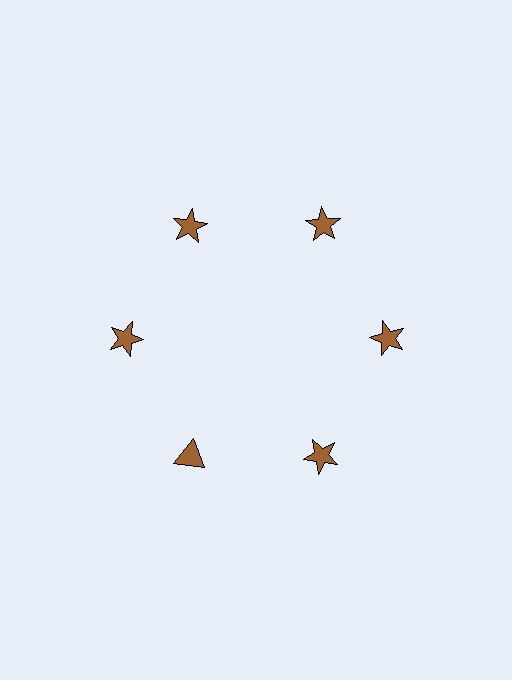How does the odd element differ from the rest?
It has a different shape: triangle instead of star.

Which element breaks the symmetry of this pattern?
The brown triangle at roughly the 7 o'clock position breaks the symmetry. All other shapes are brown stars.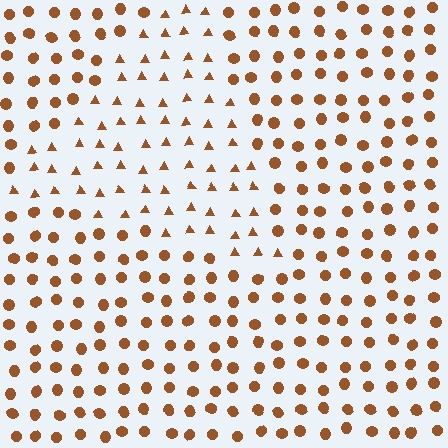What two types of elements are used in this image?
The image uses triangles inside the triangle region and circles outside it.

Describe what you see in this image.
The image is filled with small brown elements arranged in a uniform grid. A triangle-shaped region contains triangles, while the surrounding area contains circles. The boundary is defined purely by the change in element shape.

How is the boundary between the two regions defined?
The boundary is defined by a change in element shape: triangles inside vs. circles outside. All elements share the same color and spacing.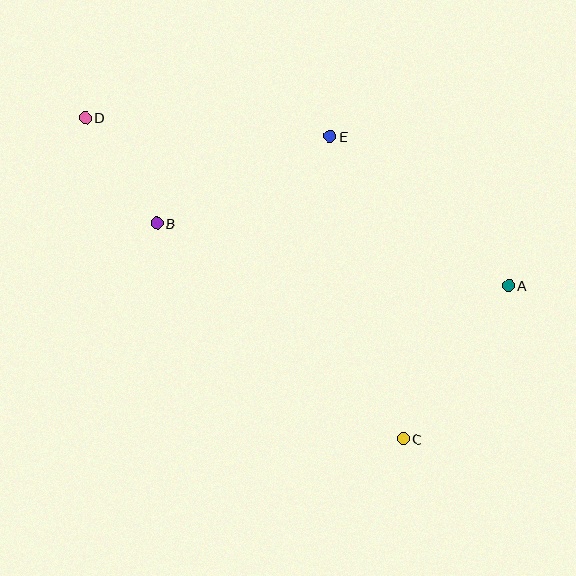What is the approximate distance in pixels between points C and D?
The distance between C and D is approximately 451 pixels.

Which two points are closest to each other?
Points B and D are closest to each other.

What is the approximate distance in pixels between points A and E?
The distance between A and E is approximately 233 pixels.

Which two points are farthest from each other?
Points A and D are farthest from each other.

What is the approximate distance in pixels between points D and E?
The distance between D and E is approximately 245 pixels.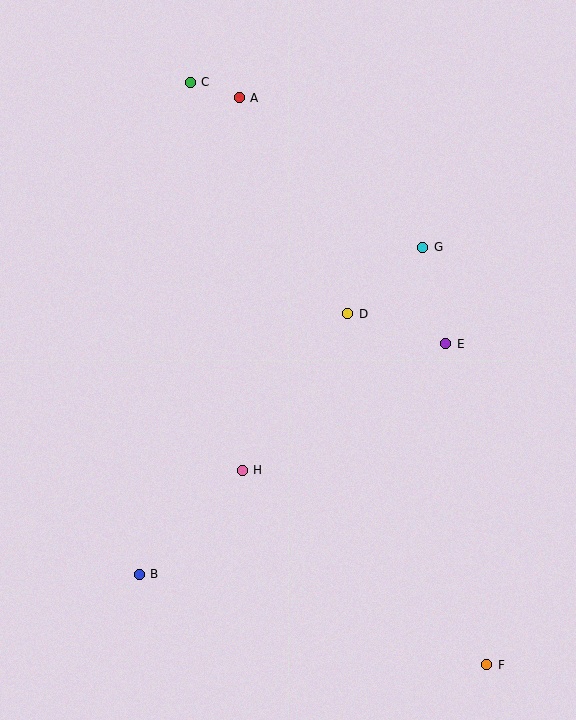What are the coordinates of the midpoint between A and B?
The midpoint between A and B is at (189, 336).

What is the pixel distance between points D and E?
The distance between D and E is 103 pixels.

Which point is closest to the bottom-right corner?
Point F is closest to the bottom-right corner.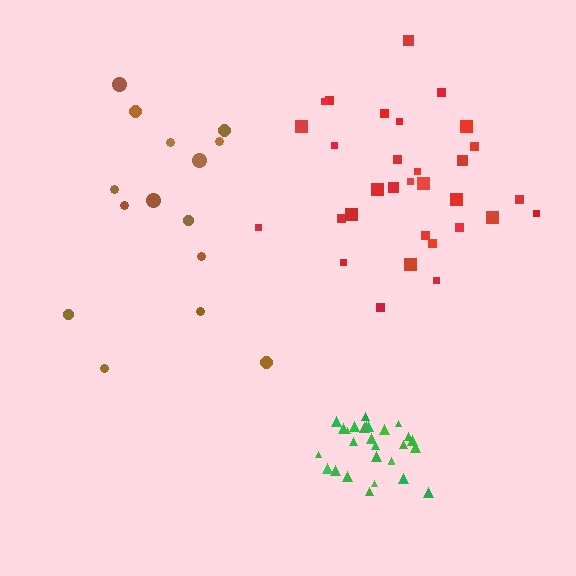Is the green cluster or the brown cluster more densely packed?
Green.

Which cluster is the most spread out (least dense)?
Brown.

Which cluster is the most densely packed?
Green.